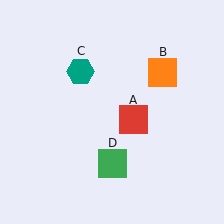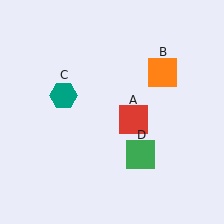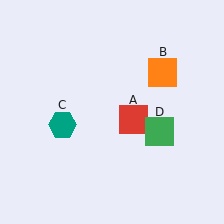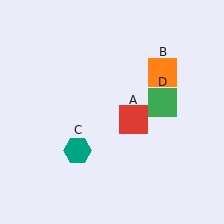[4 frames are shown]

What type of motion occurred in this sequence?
The teal hexagon (object C), green square (object D) rotated counterclockwise around the center of the scene.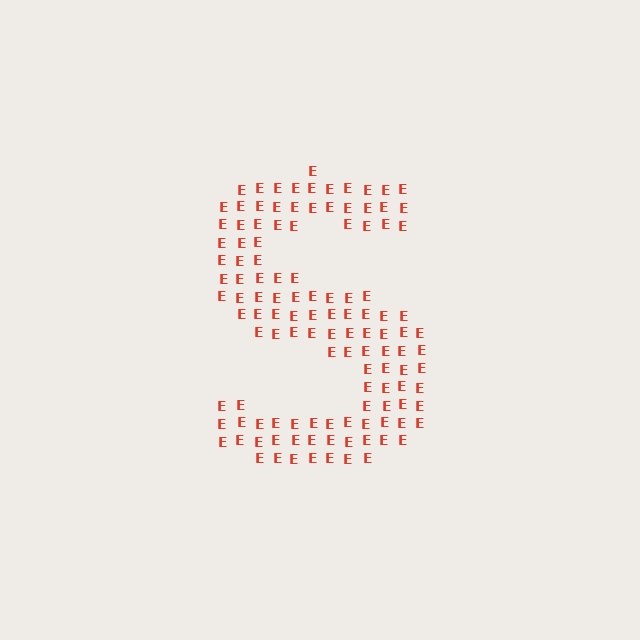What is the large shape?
The large shape is the letter S.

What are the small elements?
The small elements are letter E's.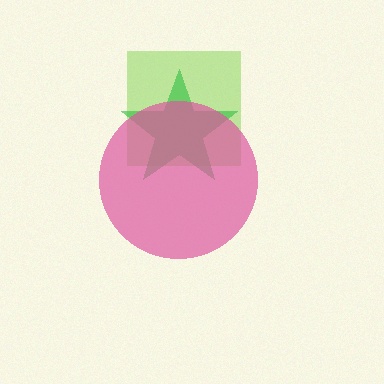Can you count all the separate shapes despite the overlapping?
Yes, there are 3 separate shapes.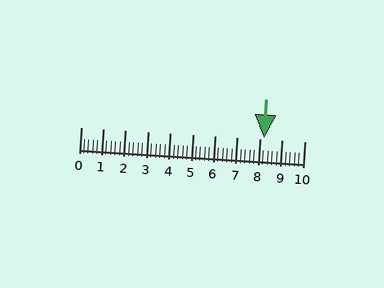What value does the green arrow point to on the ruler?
The green arrow points to approximately 8.2.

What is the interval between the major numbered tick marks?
The major tick marks are spaced 1 units apart.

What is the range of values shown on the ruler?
The ruler shows values from 0 to 10.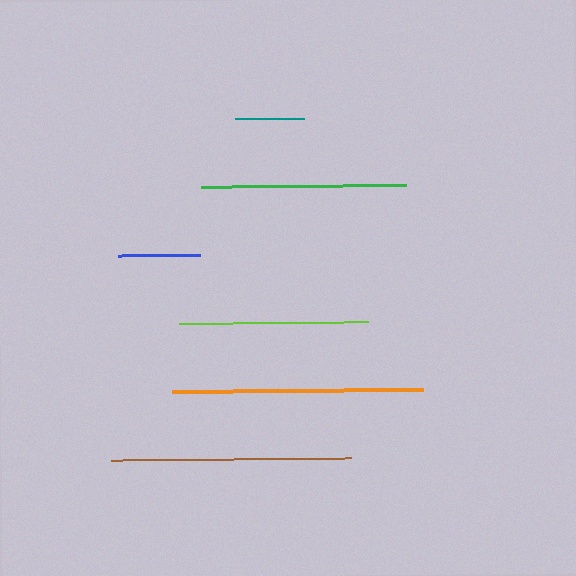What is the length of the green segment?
The green segment is approximately 205 pixels long.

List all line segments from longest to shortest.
From longest to shortest: orange, brown, green, lime, blue, teal.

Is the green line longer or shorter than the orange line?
The orange line is longer than the green line.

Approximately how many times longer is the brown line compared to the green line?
The brown line is approximately 1.2 times the length of the green line.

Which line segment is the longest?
The orange line is the longest at approximately 250 pixels.